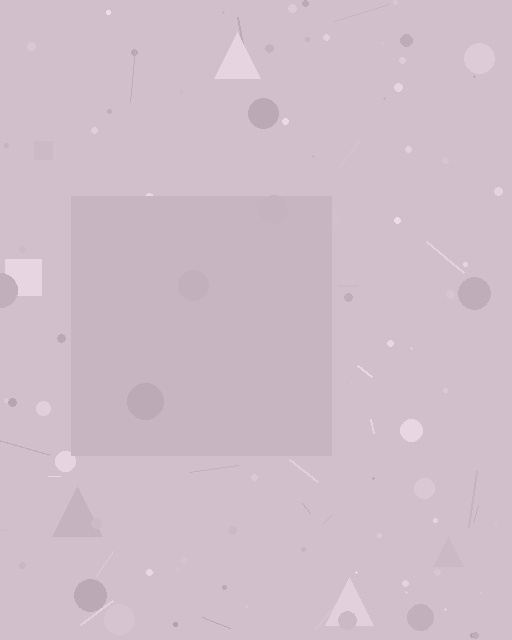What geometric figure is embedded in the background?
A square is embedded in the background.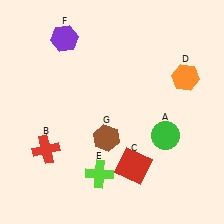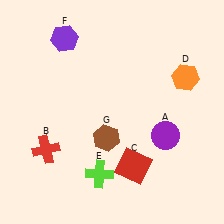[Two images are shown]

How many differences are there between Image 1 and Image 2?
There is 1 difference between the two images.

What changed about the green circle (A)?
In Image 1, A is green. In Image 2, it changed to purple.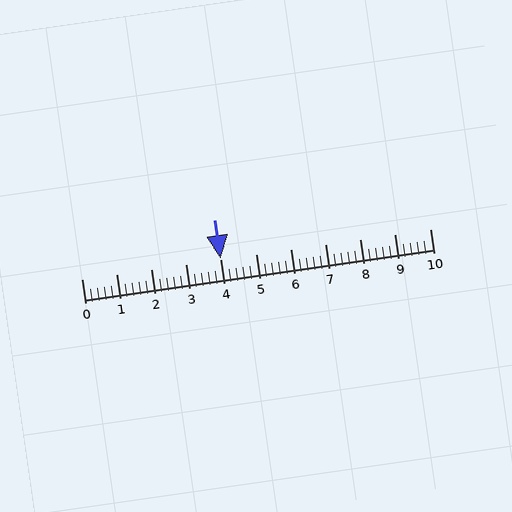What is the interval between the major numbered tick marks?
The major tick marks are spaced 1 units apart.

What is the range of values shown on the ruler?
The ruler shows values from 0 to 10.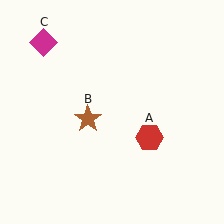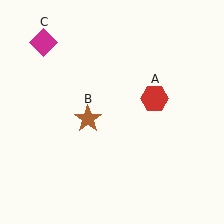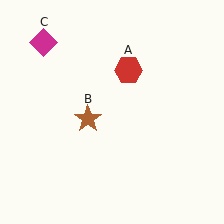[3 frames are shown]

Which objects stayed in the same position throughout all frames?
Brown star (object B) and magenta diamond (object C) remained stationary.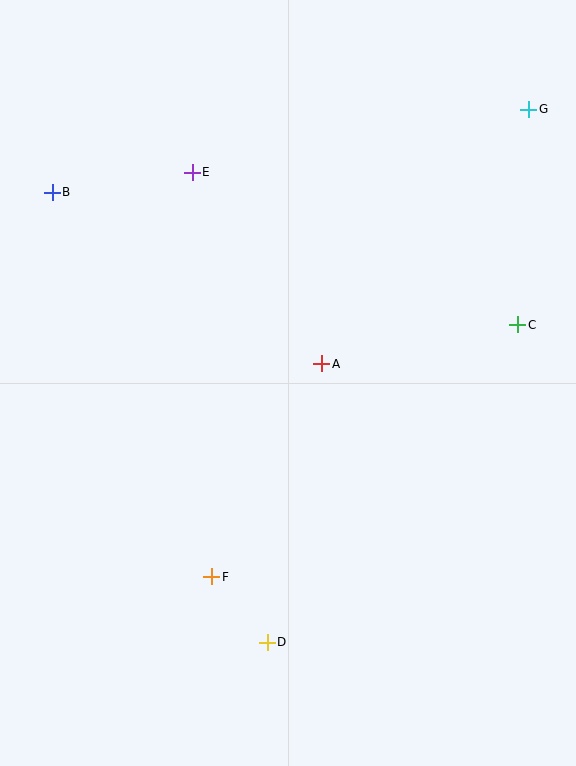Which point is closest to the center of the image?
Point A at (322, 364) is closest to the center.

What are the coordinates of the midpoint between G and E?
The midpoint between G and E is at (361, 141).